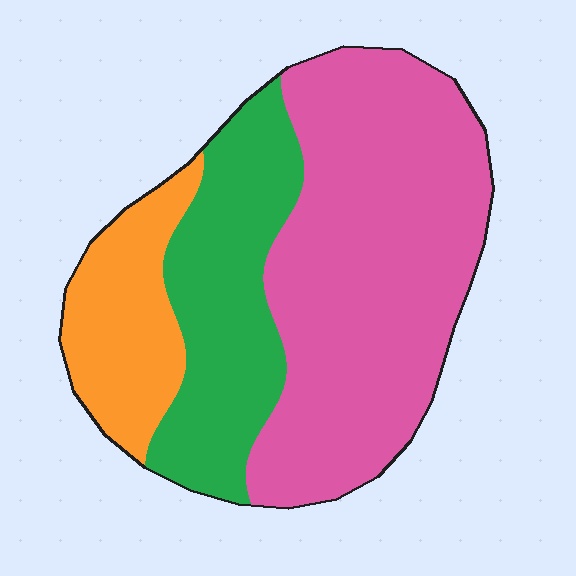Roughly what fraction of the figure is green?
Green covers around 25% of the figure.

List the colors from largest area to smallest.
From largest to smallest: pink, green, orange.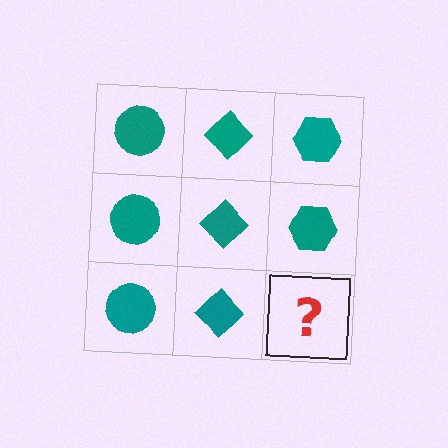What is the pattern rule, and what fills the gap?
The rule is that each column has a consistent shape. The gap should be filled with a teal hexagon.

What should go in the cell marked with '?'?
The missing cell should contain a teal hexagon.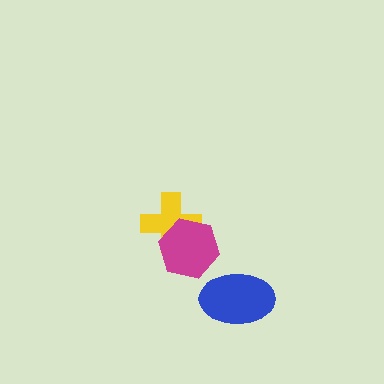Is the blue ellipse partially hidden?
No, no other shape covers it.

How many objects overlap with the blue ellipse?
0 objects overlap with the blue ellipse.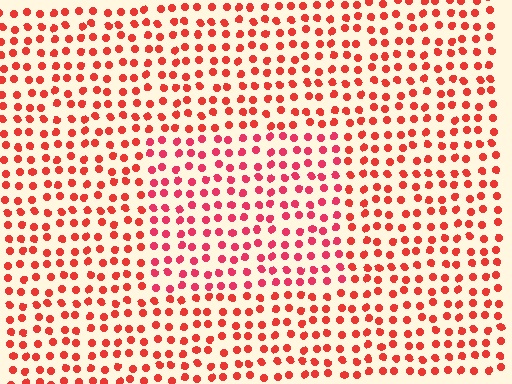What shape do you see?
I see a rectangle.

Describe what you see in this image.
The image is filled with small red elements in a uniform arrangement. A rectangle-shaped region is visible where the elements are tinted to a slightly different hue, forming a subtle color boundary.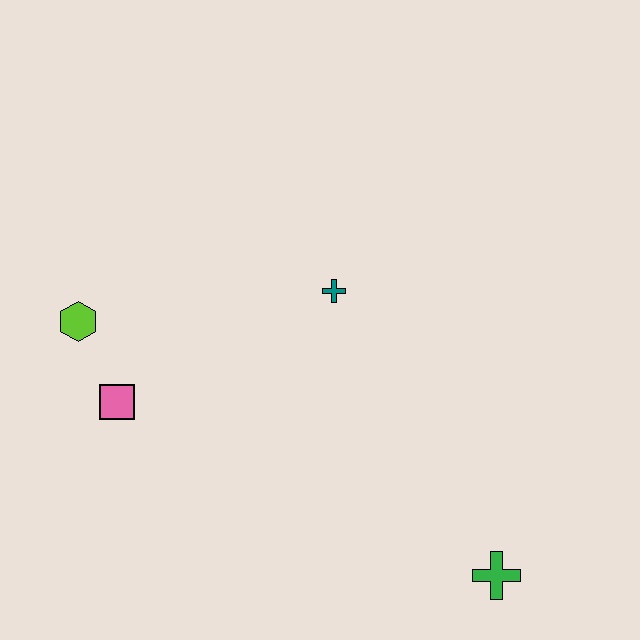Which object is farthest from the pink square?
The green cross is farthest from the pink square.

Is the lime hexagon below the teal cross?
Yes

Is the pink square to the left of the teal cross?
Yes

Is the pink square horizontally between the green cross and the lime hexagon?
Yes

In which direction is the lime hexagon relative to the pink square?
The lime hexagon is above the pink square.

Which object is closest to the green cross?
The teal cross is closest to the green cross.